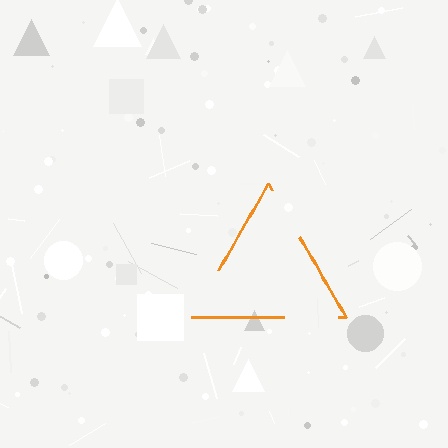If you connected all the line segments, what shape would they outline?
They would outline a triangle.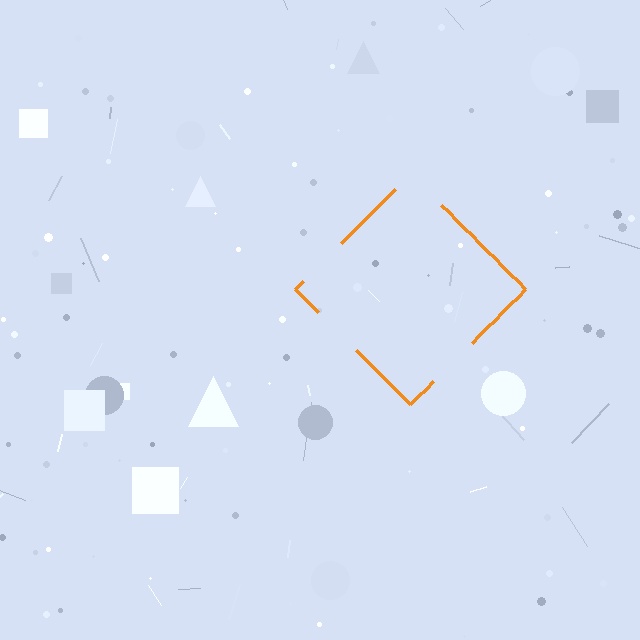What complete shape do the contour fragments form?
The contour fragments form a diamond.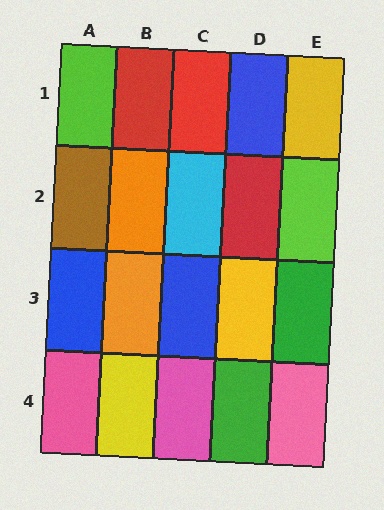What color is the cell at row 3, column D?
Yellow.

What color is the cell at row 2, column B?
Orange.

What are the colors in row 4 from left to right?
Pink, yellow, pink, green, pink.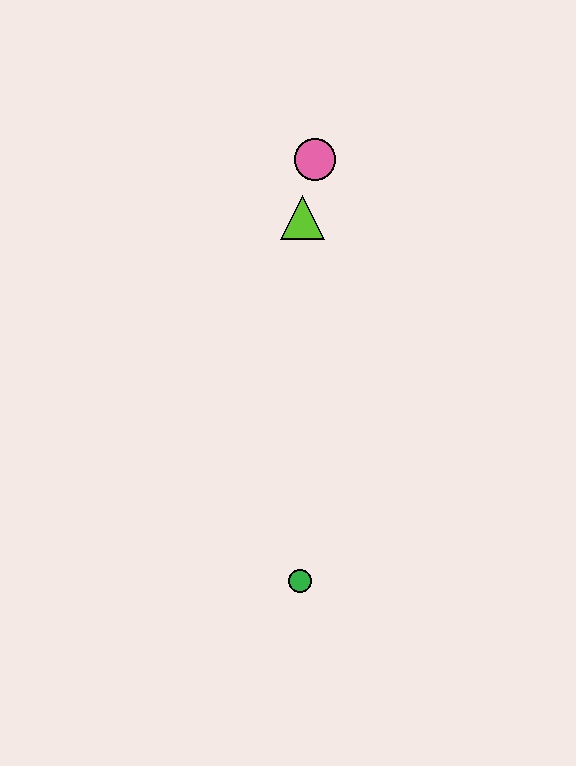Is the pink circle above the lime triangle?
Yes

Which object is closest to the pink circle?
The lime triangle is closest to the pink circle.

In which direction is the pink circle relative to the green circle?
The pink circle is above the green circle.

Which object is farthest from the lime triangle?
The green circle is farthest from the lime triangle.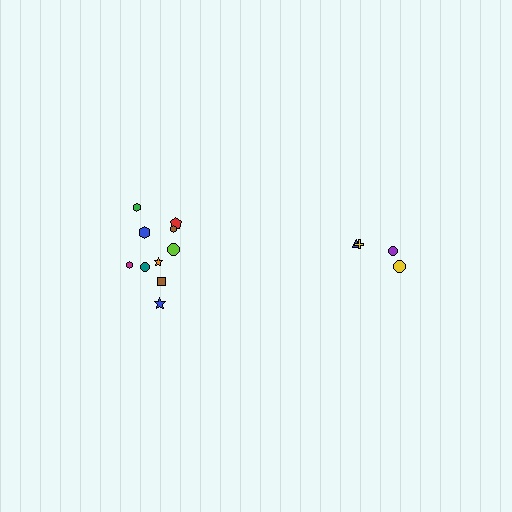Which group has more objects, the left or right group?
The left group.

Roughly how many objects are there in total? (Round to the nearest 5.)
Roughly 15 objects in total.